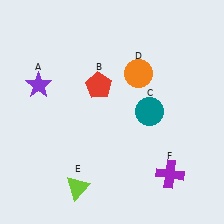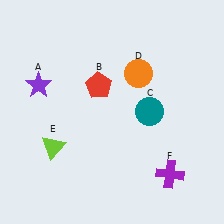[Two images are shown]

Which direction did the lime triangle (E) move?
The lime triangle (E) moved up.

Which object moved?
The lime triangle (E) moved up.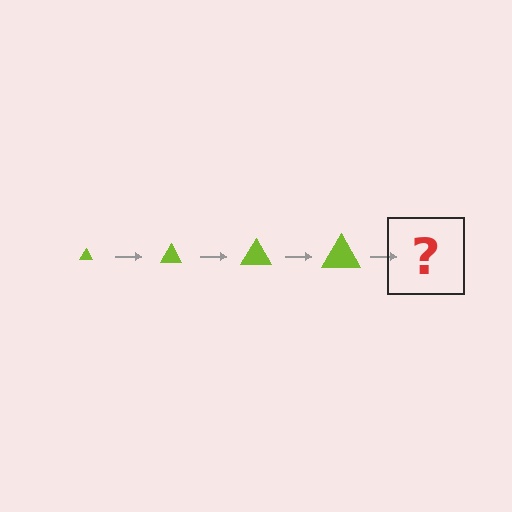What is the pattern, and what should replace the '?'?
The pattern is that the triangle gets progressively larger each step. The '?' should be a lime triangle, larger than the previous one.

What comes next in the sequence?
The next element should be a lime triangle, larger than the previous one.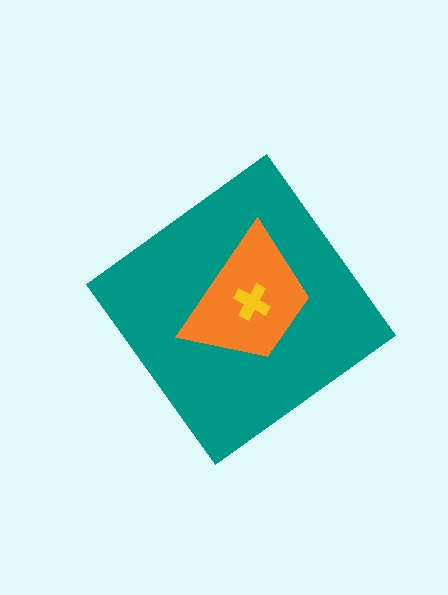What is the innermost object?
The yellow cross.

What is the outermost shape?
The teal diamond.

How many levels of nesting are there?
3.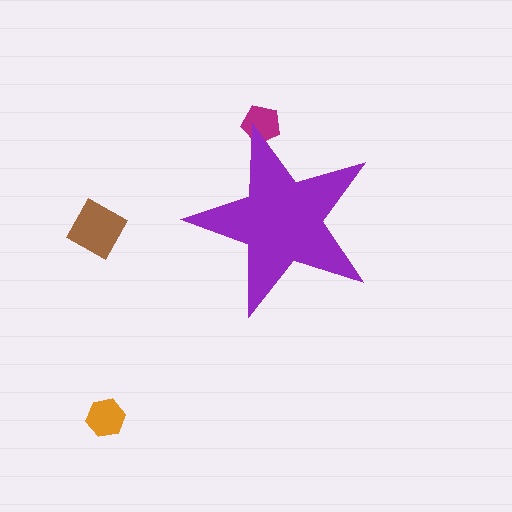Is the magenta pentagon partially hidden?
Yes, the magenta pentagon is partially hidden behind the purple star.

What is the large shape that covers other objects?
A purple star.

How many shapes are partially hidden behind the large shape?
1 shape is partially hidden.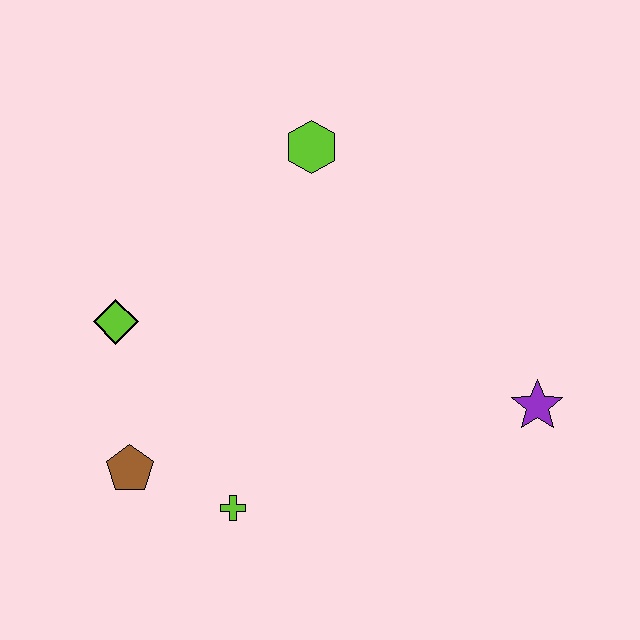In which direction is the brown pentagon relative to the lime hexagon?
The brown pentagon is below the lime hexagon.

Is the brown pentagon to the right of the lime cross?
No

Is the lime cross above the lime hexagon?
No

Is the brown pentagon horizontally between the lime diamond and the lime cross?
Yes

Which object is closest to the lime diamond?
The brown pentagon is closest to the lime diamond.